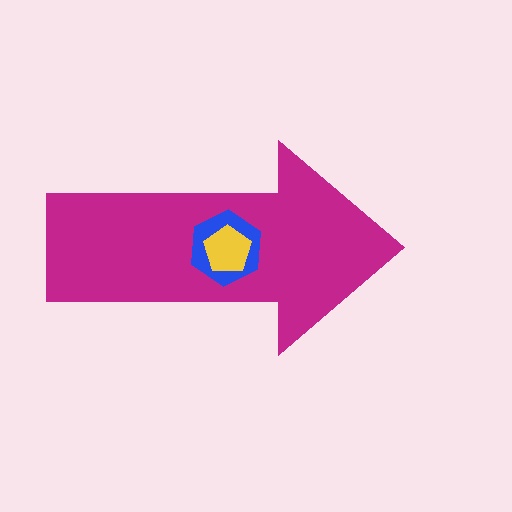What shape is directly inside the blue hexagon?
The yellow pentagon.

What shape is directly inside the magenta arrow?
The blue hexagon.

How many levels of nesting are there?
3.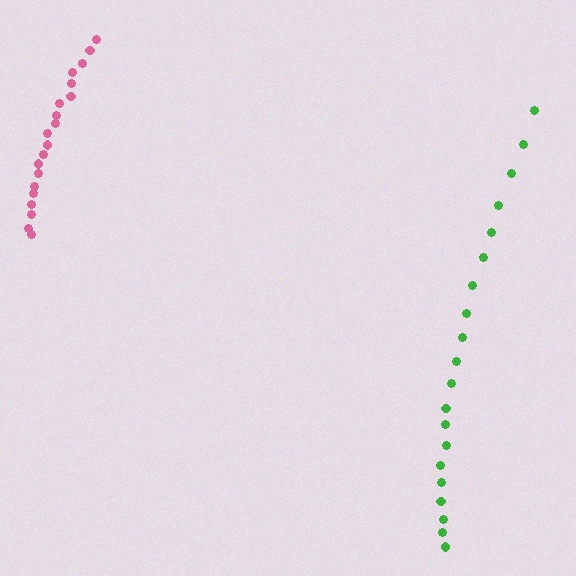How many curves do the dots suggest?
There are 2 distinct paths.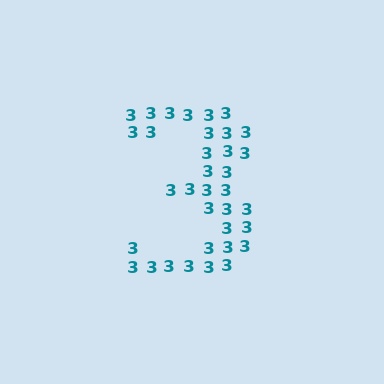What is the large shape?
The large shape is the digit 3.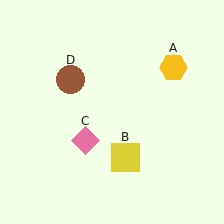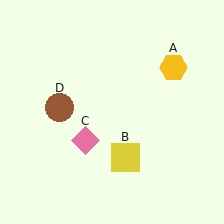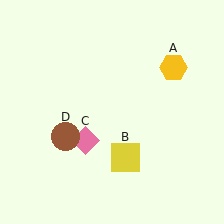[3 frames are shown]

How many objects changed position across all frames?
1 object changed position: brown circle (object D).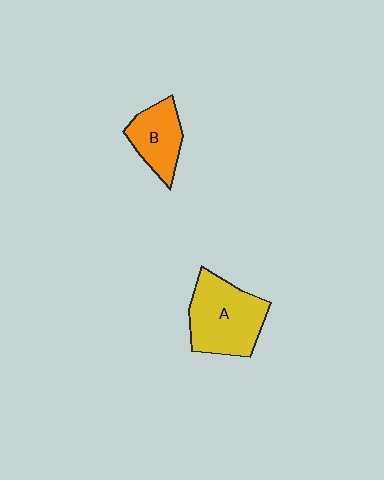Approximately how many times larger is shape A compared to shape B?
Approximately 1.6 times.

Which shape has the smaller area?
Shape B (orange).